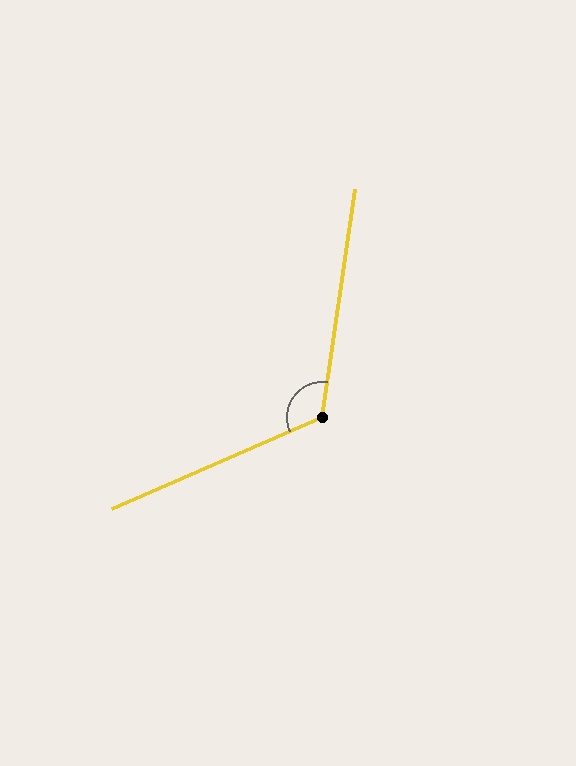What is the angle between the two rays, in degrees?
Approximately 122 degrees.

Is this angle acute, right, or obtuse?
It is obtuse.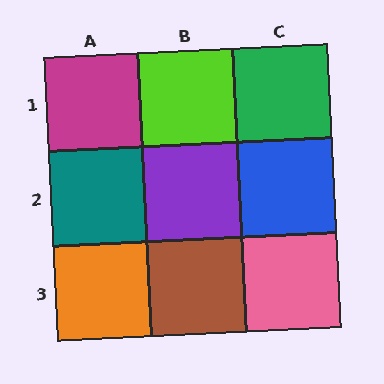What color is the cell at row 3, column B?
Brown.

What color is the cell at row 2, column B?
Purple.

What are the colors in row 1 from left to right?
Magenta, lime, green.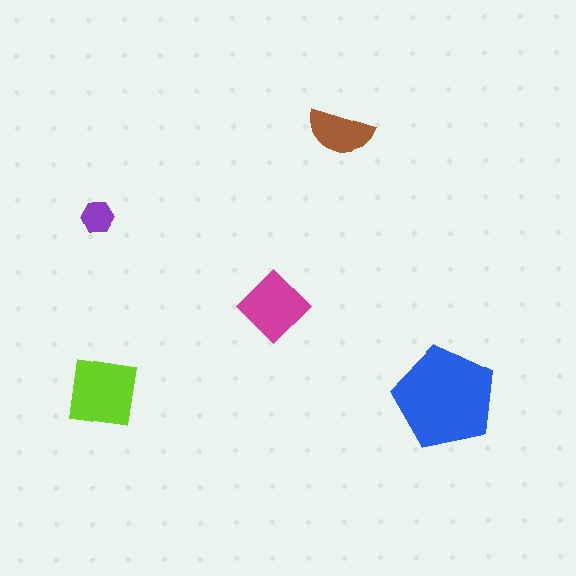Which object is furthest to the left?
The purple hexagon is leftmost.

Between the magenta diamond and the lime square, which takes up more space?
The lime square.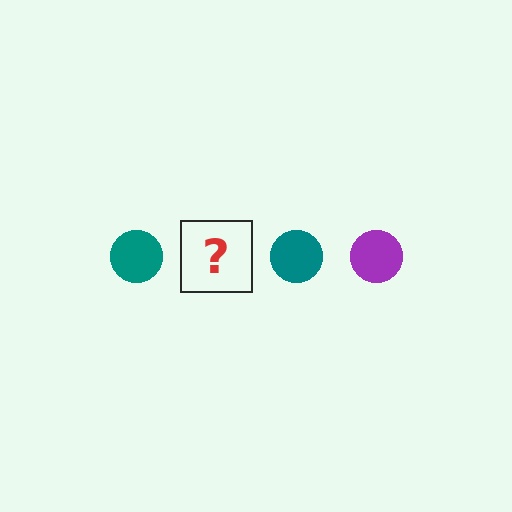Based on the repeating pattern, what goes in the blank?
The blank should be a purple circle.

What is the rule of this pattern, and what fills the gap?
The rule is that the pattern cycles through teal, purple circles. The gap should be filled with a purple circle.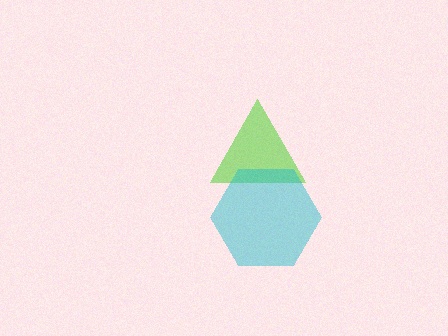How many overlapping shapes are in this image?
There are 2 overlapping shapes in the image.